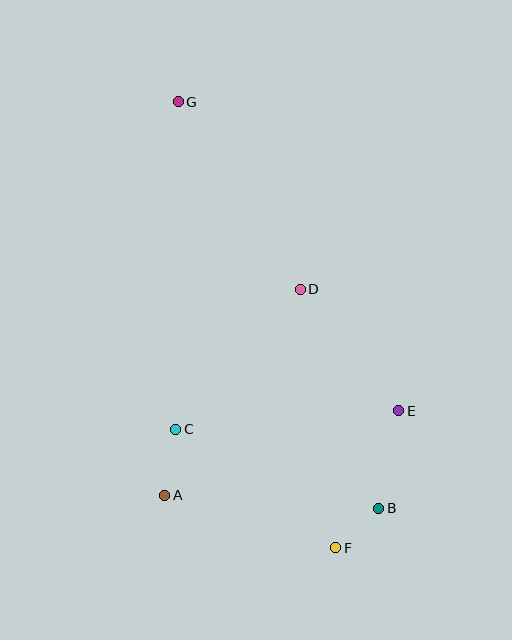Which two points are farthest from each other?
Points F and G are farthest from each other.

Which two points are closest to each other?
Points B and F are closest to each other.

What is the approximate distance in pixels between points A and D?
The distance between A and D is approximately 247 pixels.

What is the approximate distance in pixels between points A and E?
The distance between A and E is approximately 249 pixels.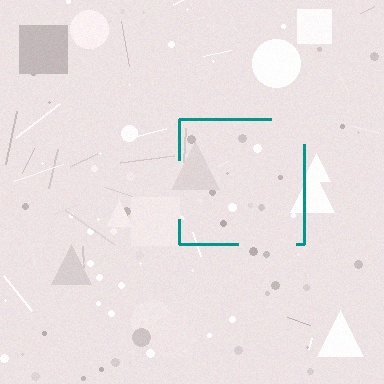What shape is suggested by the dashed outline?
The dashed outline suggests a square.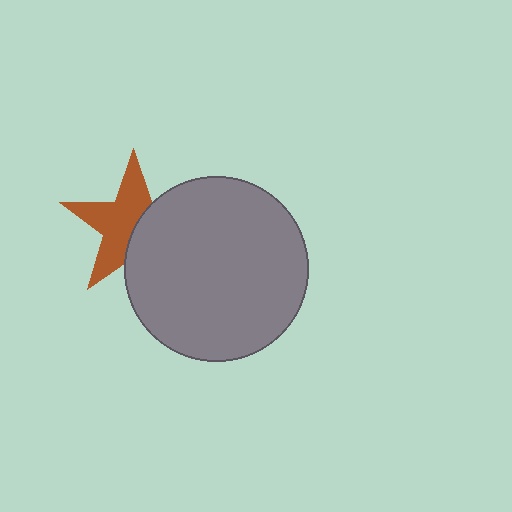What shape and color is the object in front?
The object in front is a gray circle.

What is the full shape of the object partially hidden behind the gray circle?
The partially hidden object is a brown star.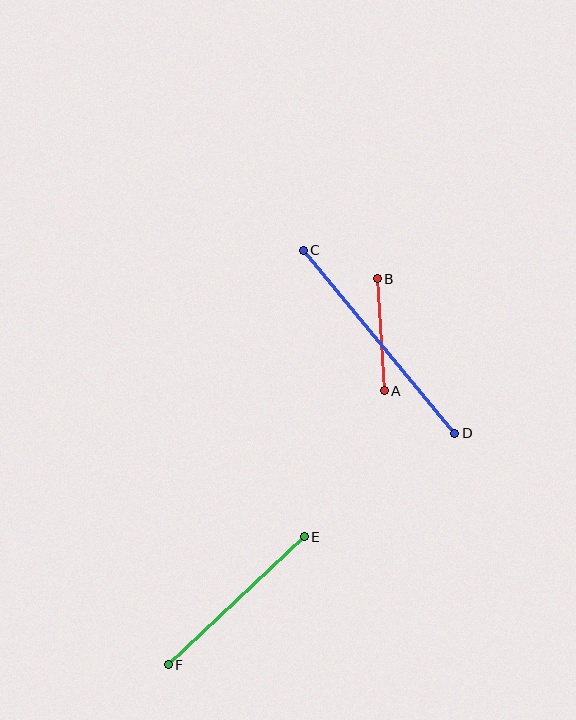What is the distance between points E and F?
The distance is approximately 187 pixels.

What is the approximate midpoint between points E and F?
The midpoint is at approximately (236, 601) pixels.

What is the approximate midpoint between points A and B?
The midpoint is at approximately (381, 335) pixels.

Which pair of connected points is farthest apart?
Points C and D are farthest apart.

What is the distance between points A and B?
The distance is approximately 112 pixels.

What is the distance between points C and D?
The distance is approximately 238 pixels.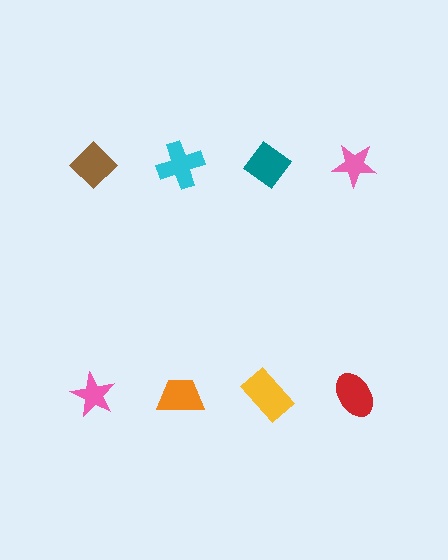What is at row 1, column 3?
A teal diamond.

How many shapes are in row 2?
4 shapes.